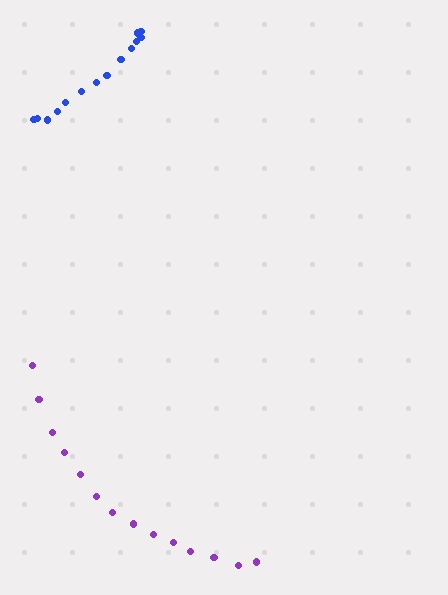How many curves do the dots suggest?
There are 2 distinct paths.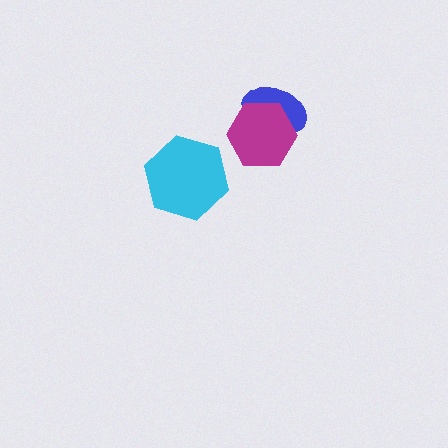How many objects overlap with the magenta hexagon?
1 object overlaps with the magenta hexagon.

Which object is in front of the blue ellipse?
The magenta hexagon is in front of the blue ellipse.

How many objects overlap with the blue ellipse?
1 object overlaps with the blue ellipse.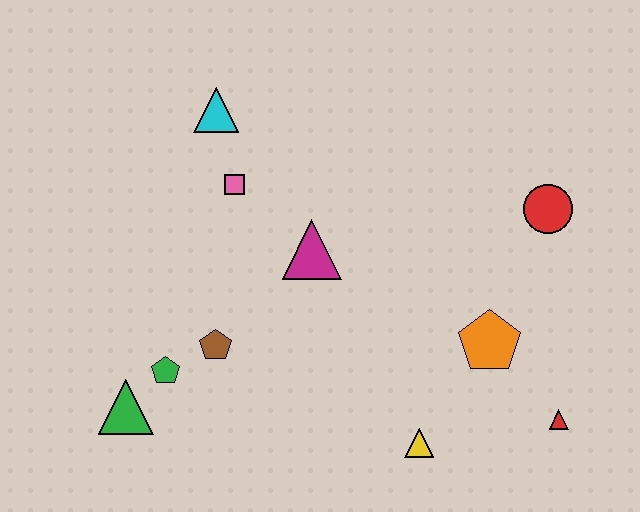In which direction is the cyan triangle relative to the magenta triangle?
The cyan triangle is above the magenta triangle.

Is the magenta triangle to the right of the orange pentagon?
No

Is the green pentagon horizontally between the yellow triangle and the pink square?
No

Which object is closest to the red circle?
The orange pentagon is closest to the red circle.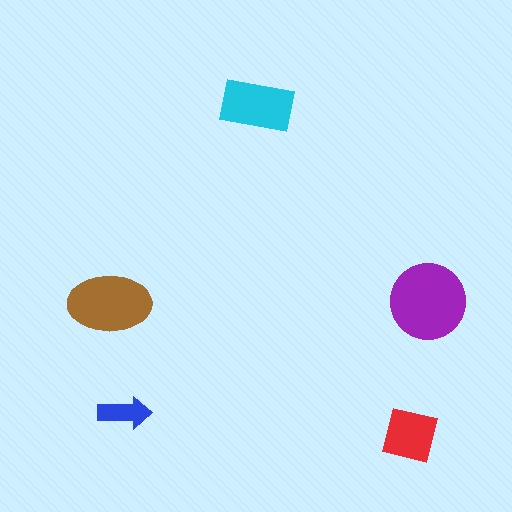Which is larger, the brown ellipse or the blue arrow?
The brown ellipse.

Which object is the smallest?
The blue arrow.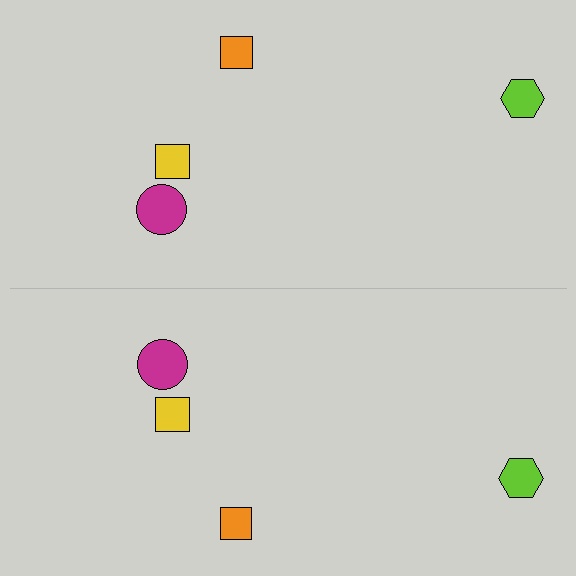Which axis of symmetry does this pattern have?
The pattern has a horizontal axis of symmetry running through the center of the image.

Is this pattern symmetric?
Yes, this pattern has bilateral (reflection) symmetry.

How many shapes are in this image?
There are 8 shapes in this image.